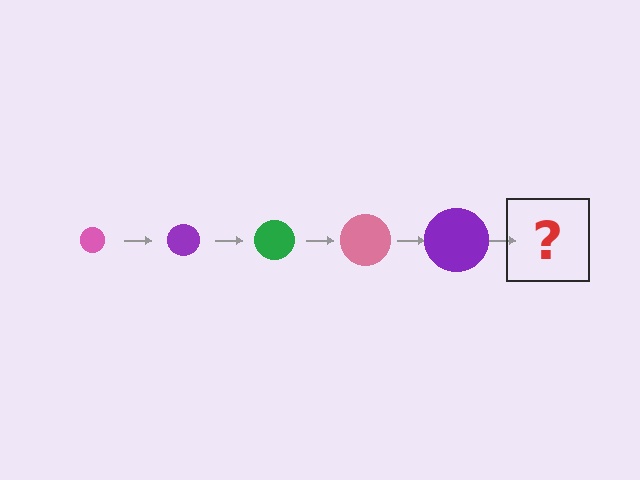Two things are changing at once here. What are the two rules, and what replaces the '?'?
The two rules are that the circle grows larger each step and the color cycles through pink, purple, and green. The '?' should be a green circle, larger than the previous one.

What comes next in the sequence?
The next element should be a green circle, larger than the previous one.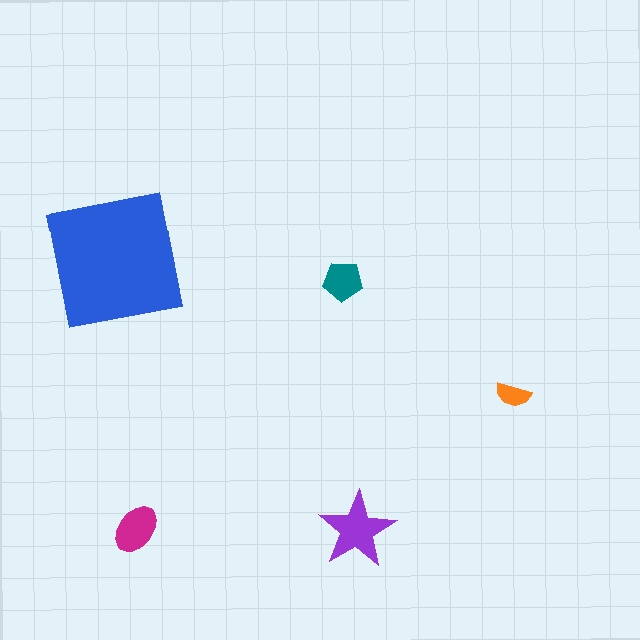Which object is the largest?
The blue square.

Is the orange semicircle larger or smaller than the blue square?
Smaller.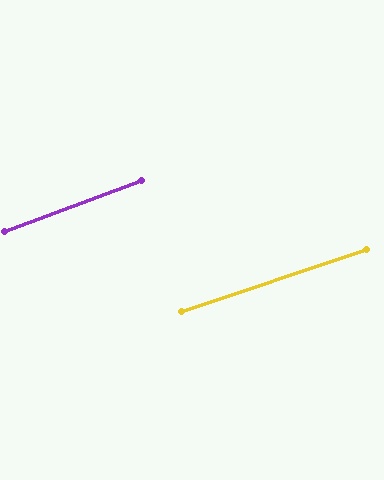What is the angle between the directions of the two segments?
Approximately 2 degrees.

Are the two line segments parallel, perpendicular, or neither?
Parallel — their directions differ by only 2.0°.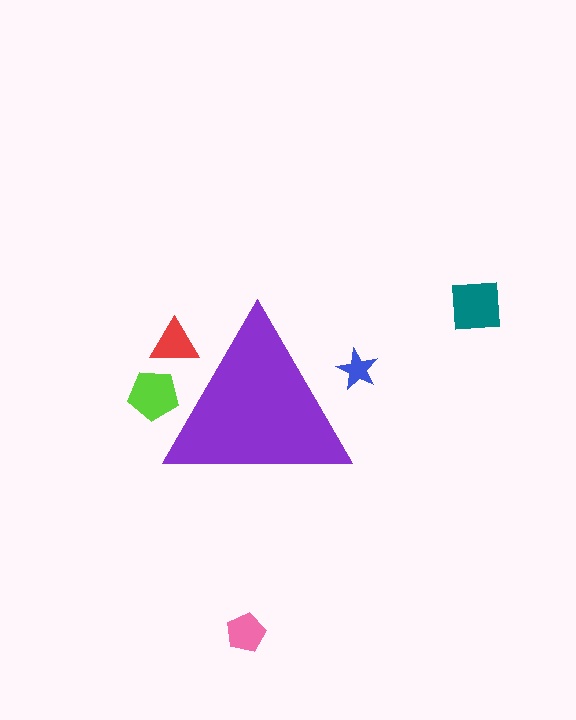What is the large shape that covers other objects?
A purple triangle.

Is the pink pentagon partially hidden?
No, the pink pentagon is fully visible.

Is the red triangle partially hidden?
Yes, the red triangle is partially hidden behind the purple triangle.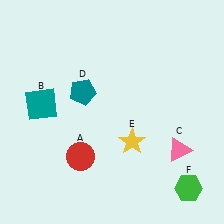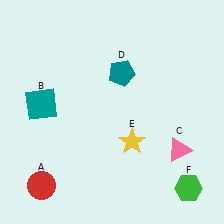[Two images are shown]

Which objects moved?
The objects that moved are: the red circle (A), the teal pentagon (D).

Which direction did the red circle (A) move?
The red circle (A) moved left.